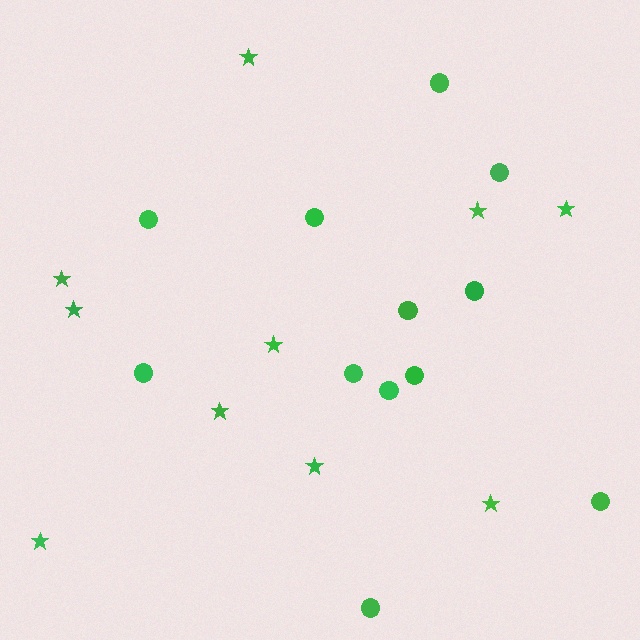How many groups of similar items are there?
There are 2 groups: one group of circles (12) and one group of stars (10).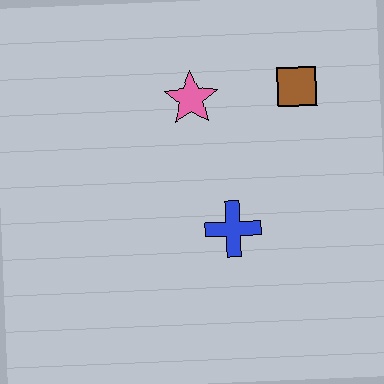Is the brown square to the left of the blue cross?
No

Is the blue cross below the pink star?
Yes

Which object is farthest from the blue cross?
The brown square is farthest from the blue cross.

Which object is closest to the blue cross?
The pink star is closest to the blue cross.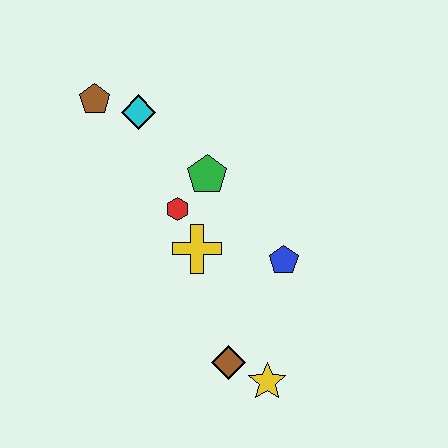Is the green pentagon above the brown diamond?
Yes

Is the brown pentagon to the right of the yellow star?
No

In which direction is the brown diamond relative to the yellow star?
The brown diamond is to the left of the yellow star.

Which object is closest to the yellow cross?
The red hexagon is closest to the yellow cross.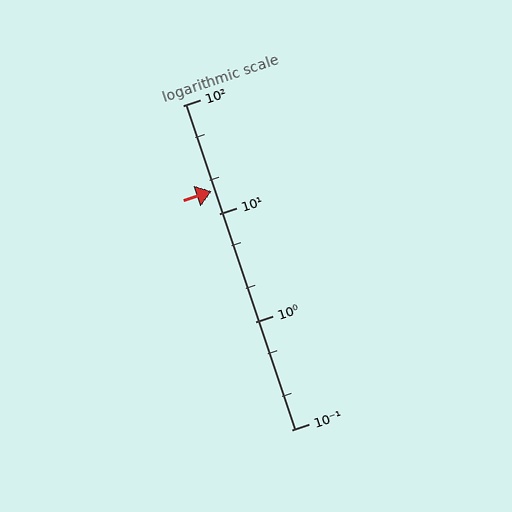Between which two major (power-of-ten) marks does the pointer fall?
The pointer is between 10 and 100.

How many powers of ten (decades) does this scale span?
The scale spans 3 decades, from 0.1 to 100.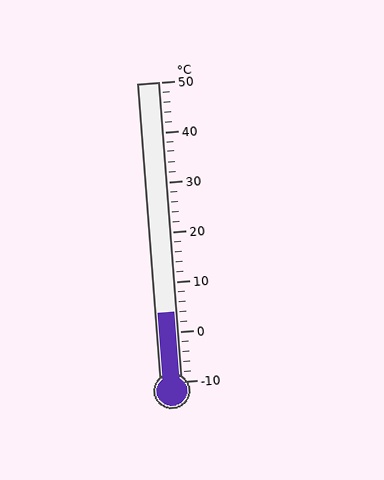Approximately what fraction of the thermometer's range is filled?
The thermometer is filled to approximately 25% of its range.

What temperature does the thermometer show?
The thermometer shows approximately 4°C.